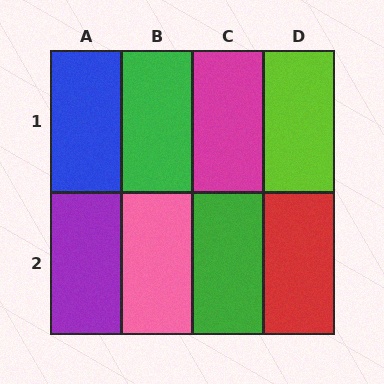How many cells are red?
1 cell is red.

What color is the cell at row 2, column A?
Purple.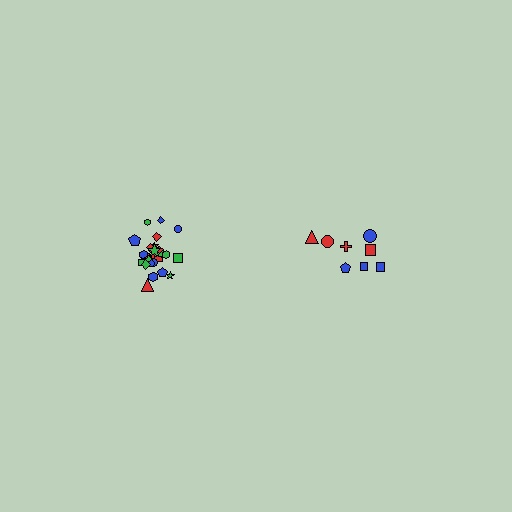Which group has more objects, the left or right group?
The left group.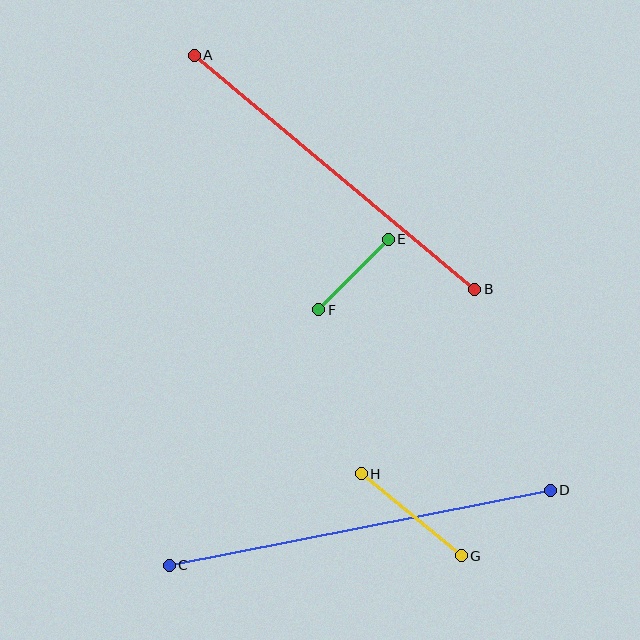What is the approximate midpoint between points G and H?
The midpoint is at approximately (411, 515) pixels.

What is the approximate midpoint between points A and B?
The midpoint is at approximately (335, 172) pixels.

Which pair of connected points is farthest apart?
Points C and D are farthest apart.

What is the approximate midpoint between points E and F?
The midpoint is at approximately (353, 275) pixels.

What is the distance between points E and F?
The distance is approximately 100 pixels.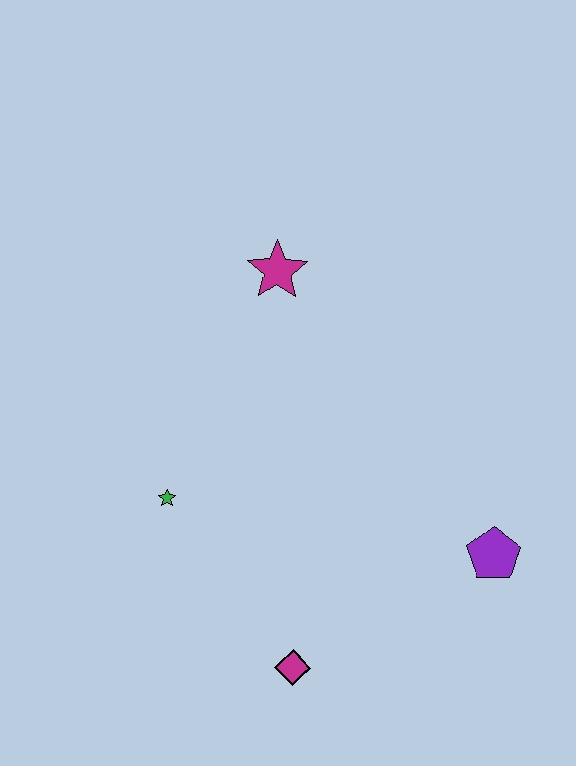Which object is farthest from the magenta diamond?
The magenta star is farthest from the magenta diamond.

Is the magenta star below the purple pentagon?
No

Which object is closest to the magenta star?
The green star is closest to the magenta star.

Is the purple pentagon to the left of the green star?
No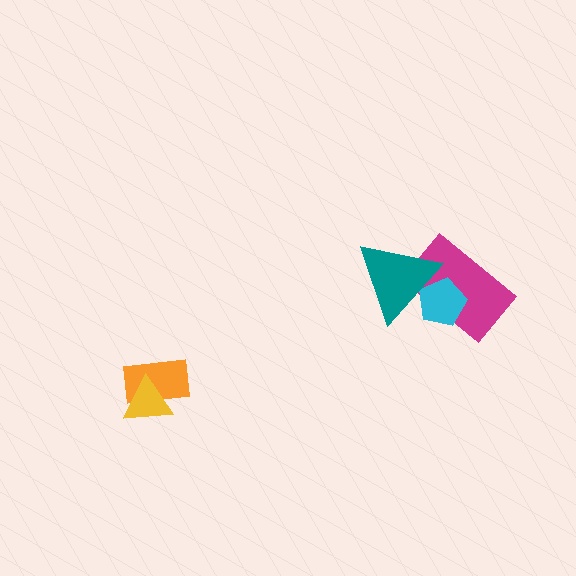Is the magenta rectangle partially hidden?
Yes, it is partially covered by another shape.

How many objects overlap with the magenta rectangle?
2 objects overlap with the magenta rectangle.